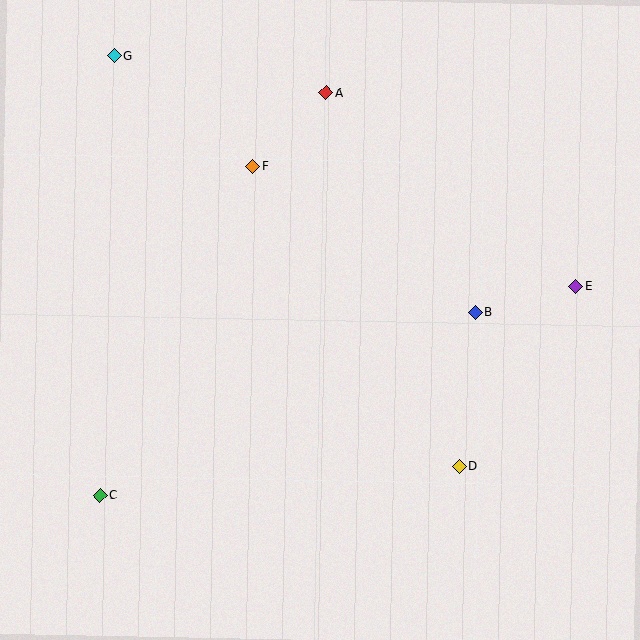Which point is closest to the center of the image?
Point B at (475, 312) is closest to the center.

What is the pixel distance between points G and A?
The distance between G and A is 215 pixels.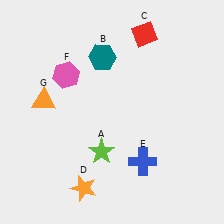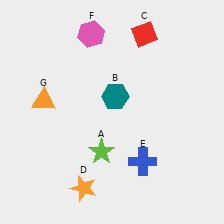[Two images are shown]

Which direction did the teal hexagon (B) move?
The teal hexagon (B) moved down.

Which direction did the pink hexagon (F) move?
The pink hexagon (F) moved up.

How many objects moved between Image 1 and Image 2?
2 objects moved between the two images.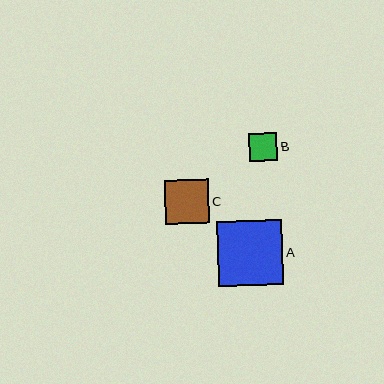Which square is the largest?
Square A is the largest with a size of approximately 66 pixels.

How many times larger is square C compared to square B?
Square C is approximately 1.5 times the size of square B.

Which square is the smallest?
Square B is the smallest with a size of approximately 29 pixels.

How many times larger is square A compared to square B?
Square A is approximately 2.3 times the size of square B.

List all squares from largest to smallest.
From largest to smallest: A, C, B.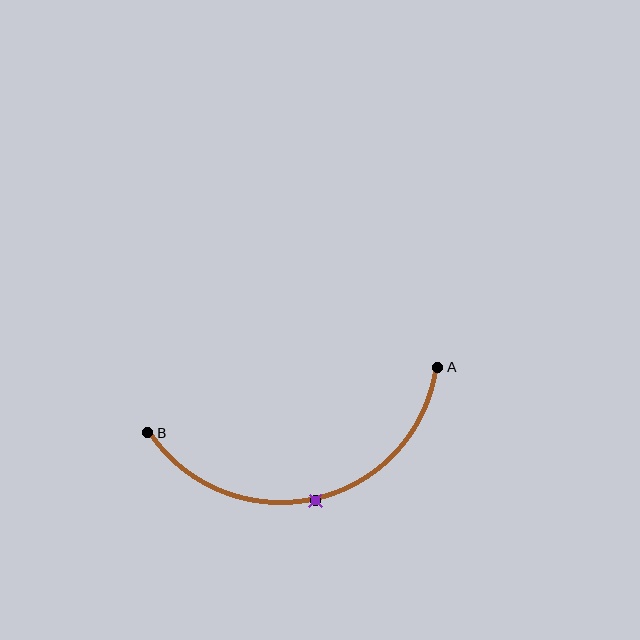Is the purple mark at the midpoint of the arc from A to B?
Yes. The purple mark lies on the arc at equal arc-length from both A and B — it is the arc midpoint.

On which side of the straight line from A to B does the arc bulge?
The arc bulges below the straight line connecting A and B.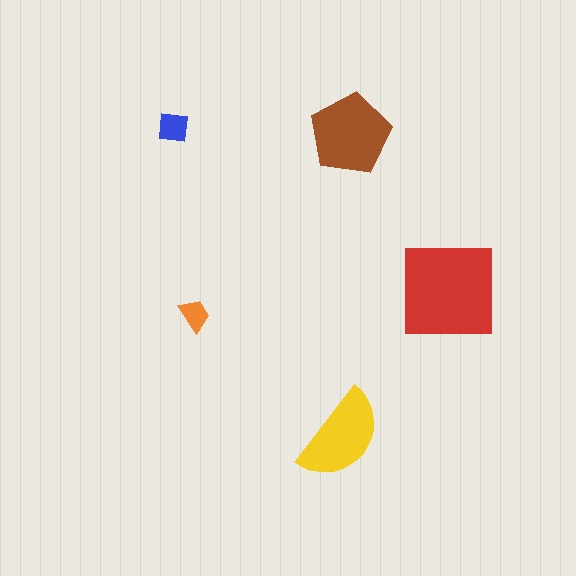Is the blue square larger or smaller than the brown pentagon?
Smaller.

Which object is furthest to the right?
The red square is rightmost.